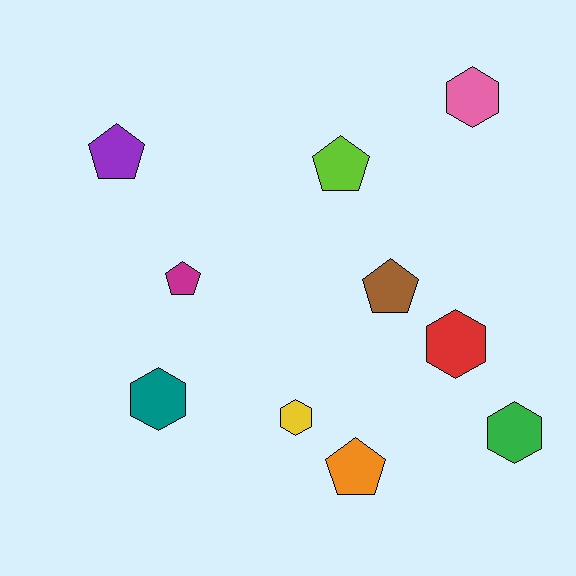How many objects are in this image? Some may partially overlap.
There are 10 objects.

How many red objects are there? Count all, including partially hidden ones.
There is 1 red object.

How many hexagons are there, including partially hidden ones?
There are 5 hexagons.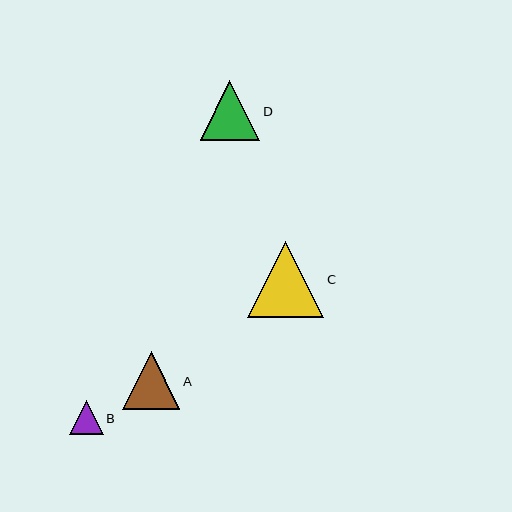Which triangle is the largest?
Triangle C is the largest with a size of approximately 76 pixels.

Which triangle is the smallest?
Triangle B is the smallest with a size of approximately 34 pixels.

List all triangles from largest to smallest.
From largest to smallest: C, D, A, B.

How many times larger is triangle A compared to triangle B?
Triangle A is approximately 1.7 times the size of triangle B.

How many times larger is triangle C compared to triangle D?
Triangle C is approximately 1.3 times the size of triangle D.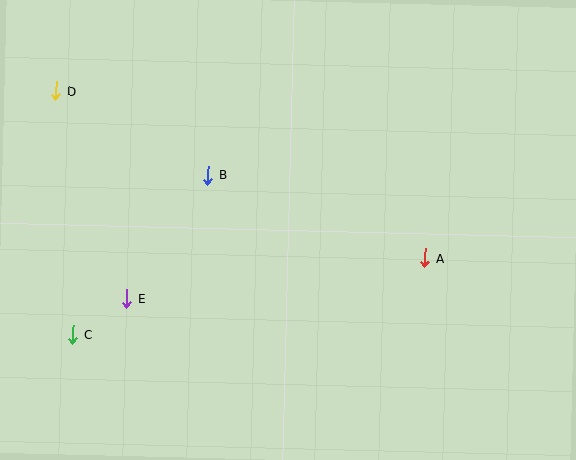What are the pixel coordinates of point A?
Point A is at (425, 258).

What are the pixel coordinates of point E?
Point E is at (127, 299).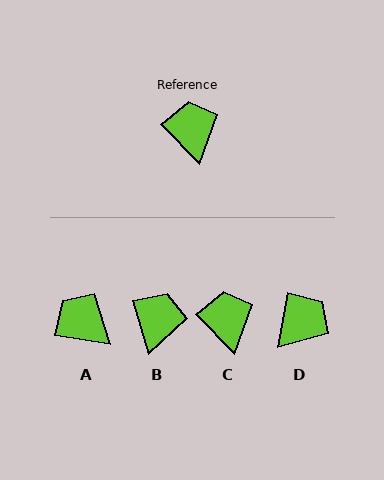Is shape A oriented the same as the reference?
No, it is off by about 38 degrees.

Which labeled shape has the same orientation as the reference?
C.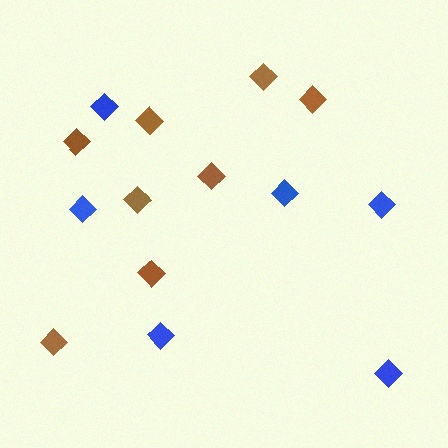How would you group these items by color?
There are 2 groups: one group of brown diamonds (8) and one group of blue diamonds (6).